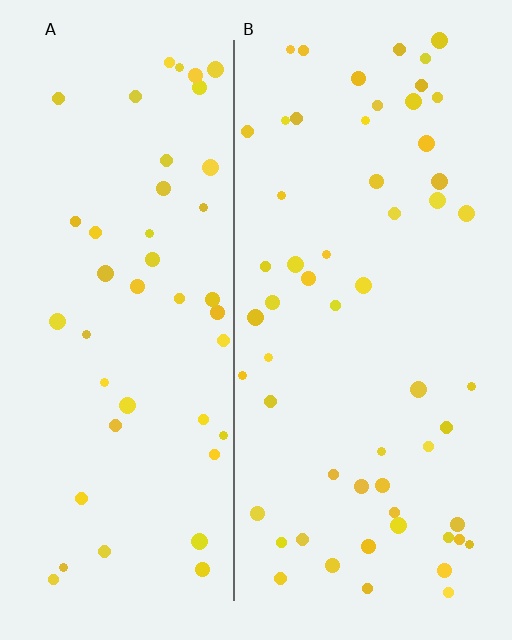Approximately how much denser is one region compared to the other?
Approximately 1.3× — region B over region A.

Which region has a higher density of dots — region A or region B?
B (the right).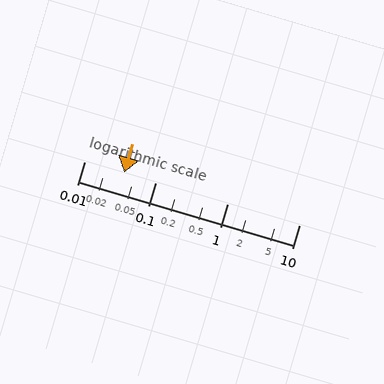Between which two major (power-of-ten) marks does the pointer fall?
The pointer is between 0.01 and 0.1.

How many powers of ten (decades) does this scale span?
The scale spans 3 decades, from 0.01 to 10.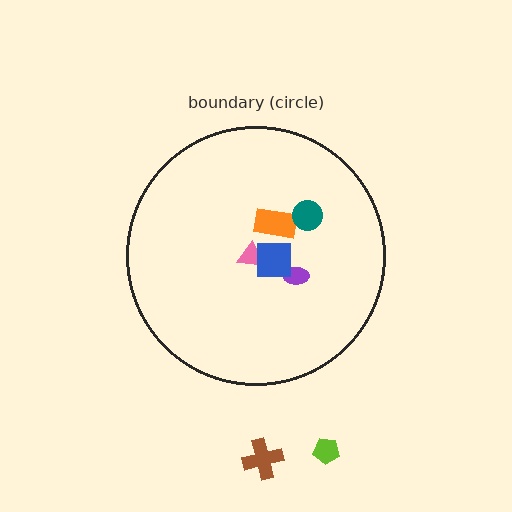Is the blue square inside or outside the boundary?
Inside.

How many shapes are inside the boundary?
5 inside, 2 outside.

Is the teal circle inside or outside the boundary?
Inside.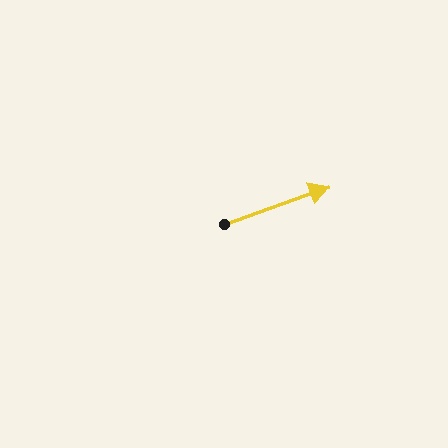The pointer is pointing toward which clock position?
Roughly 2 o'clock.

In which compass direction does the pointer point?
East.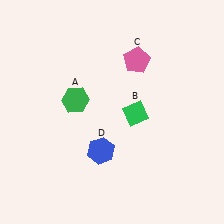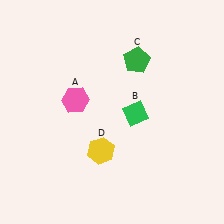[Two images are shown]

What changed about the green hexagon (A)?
In Image 1, A is green. In Image 2, it changed to pink.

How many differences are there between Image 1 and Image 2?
There are 3 differences between the two images.